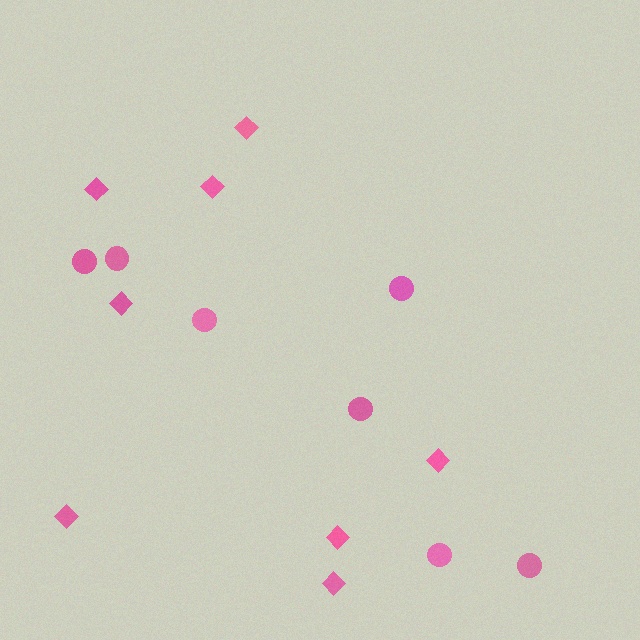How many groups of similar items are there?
There are 2 groups: one group of circles (7) and one group of diamonds (8).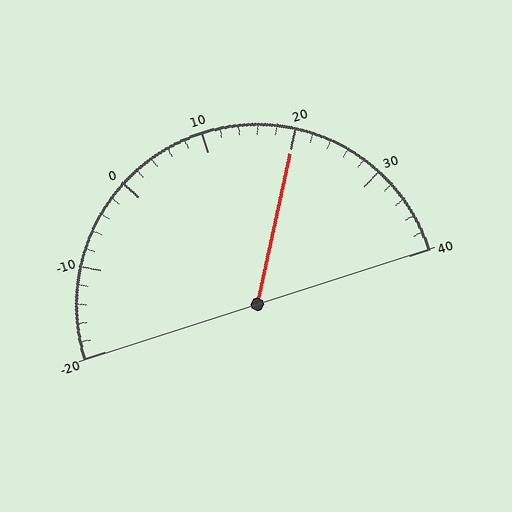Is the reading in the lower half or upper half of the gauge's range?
The reading is in the upper half of the range (-20 to 40).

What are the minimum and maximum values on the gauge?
The gauge ranges from -20 to 40.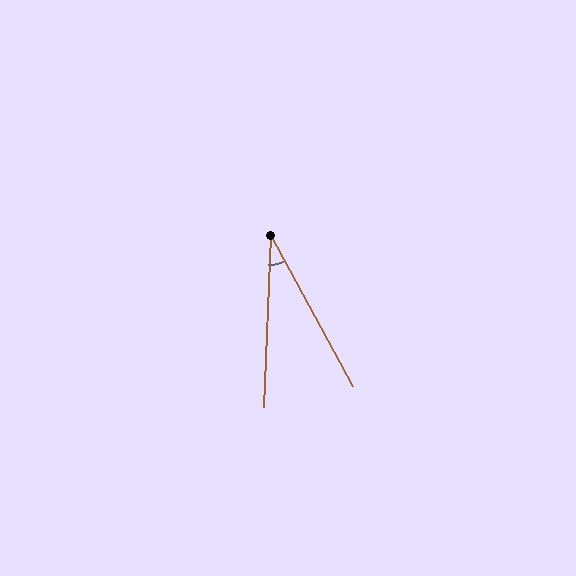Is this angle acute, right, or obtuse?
It is acute.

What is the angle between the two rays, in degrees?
Approximately 31 degrees.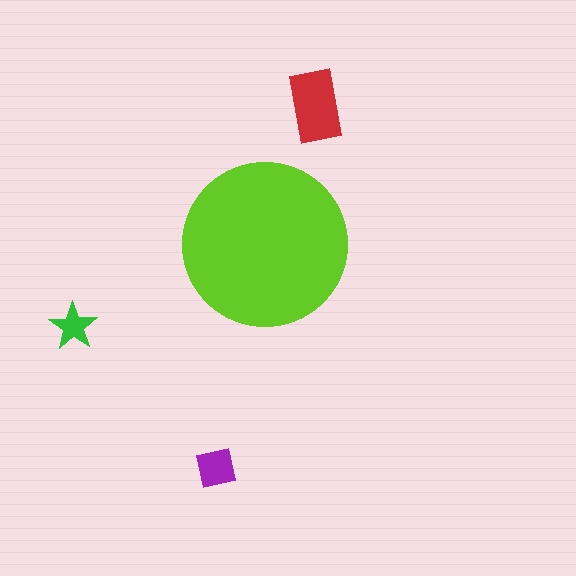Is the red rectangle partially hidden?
No, the red rectangle is fully visible.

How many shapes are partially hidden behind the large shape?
0 shapes are partially hidden.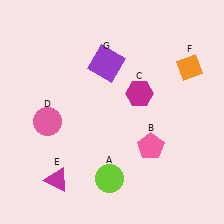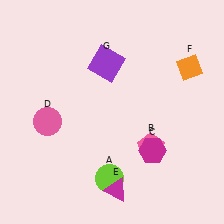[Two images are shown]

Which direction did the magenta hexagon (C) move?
The magenta hexagon (C) moved down.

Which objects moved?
The objects that moved are: the magenta hexagon (C), the magenta triangle (E).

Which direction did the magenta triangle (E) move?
The magenta triangle (E) moved right.